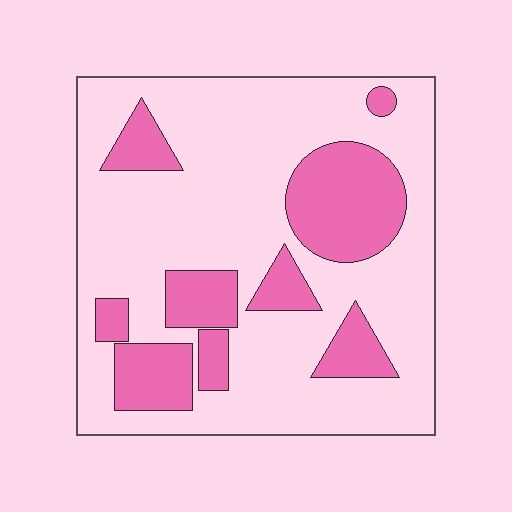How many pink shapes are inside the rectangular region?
9.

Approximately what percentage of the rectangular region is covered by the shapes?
Approximately 25%.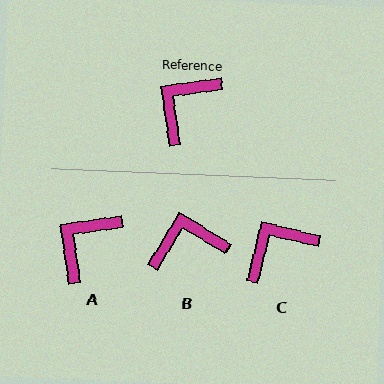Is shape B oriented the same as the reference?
No, it is off by about 40 degrees.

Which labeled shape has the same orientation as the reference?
A.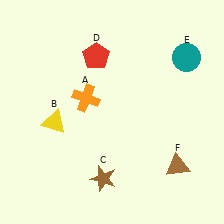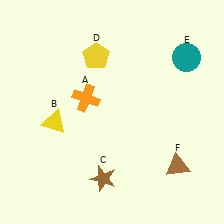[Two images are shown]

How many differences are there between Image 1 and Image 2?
There is 1 difference between the two images.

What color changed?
The pentagon (D) changed from red in Image 1 to yellow in Image 2.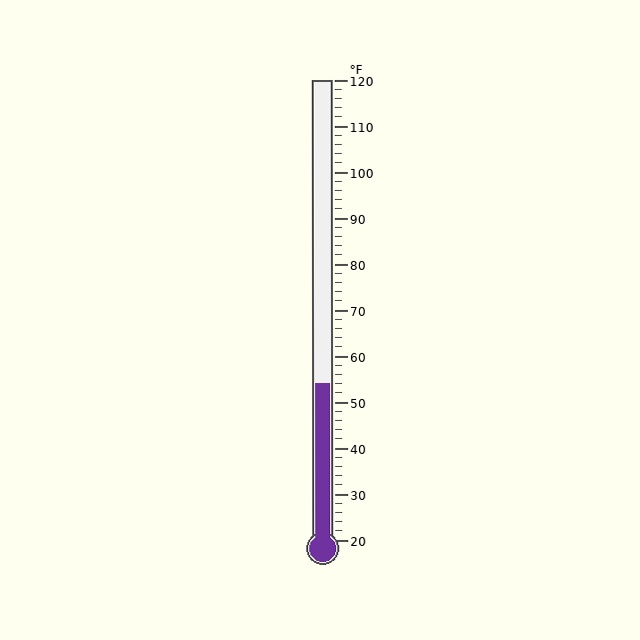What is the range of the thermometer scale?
The thermometer scale ranges from 20°F to 120°F.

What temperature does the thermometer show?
The thermometer shows approximately 54°F.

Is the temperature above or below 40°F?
The temperature is above 40°F.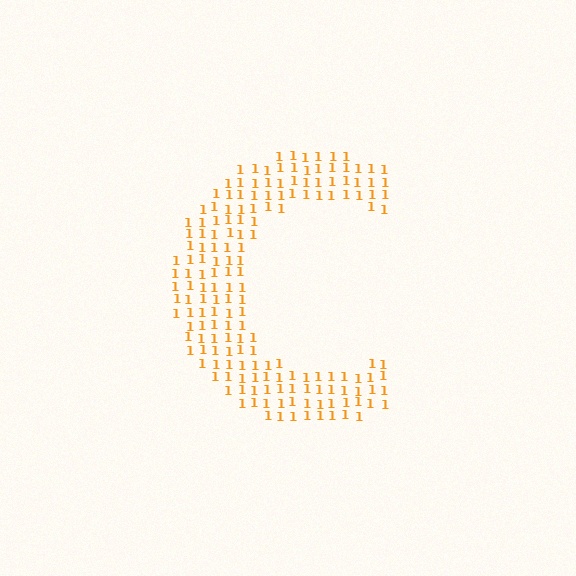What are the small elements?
The small elements are digit 1's.